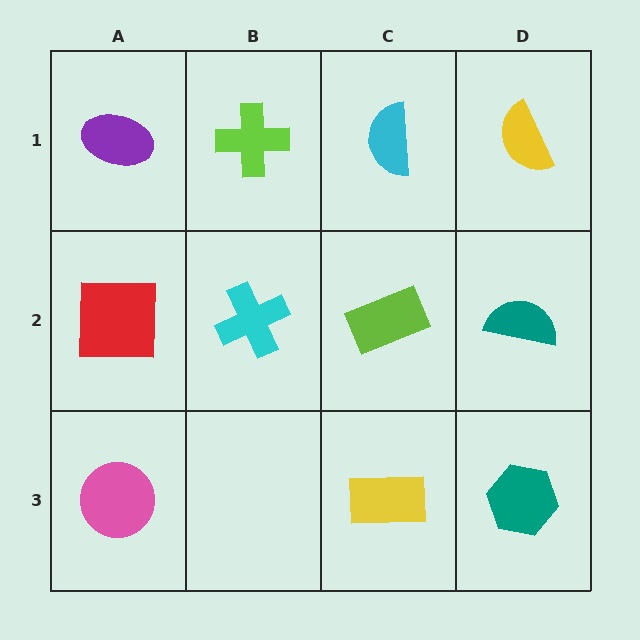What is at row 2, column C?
A lime rectangle.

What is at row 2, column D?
A teal semicircle.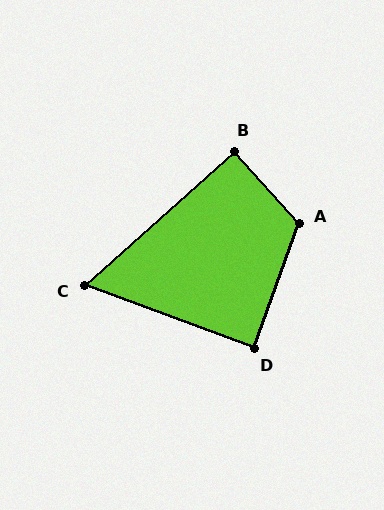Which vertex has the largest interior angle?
A, at approximately 118 degrees.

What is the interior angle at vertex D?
Approximately 90 degrees (approximately right).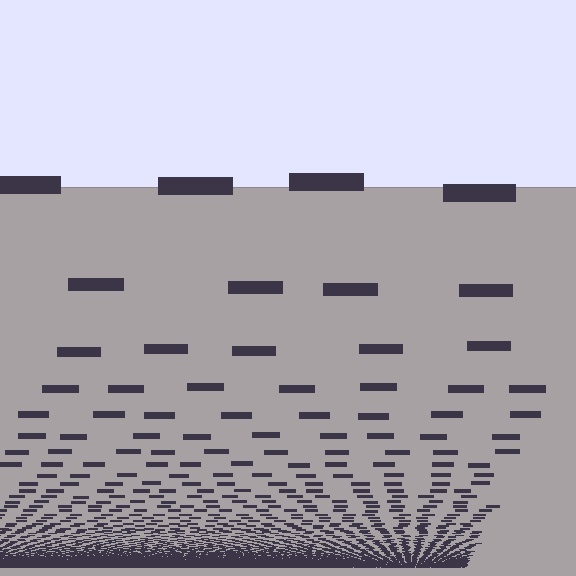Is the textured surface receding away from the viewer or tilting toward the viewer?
The surface appears to tilt toward the viewer. Texture elements get larger and sparser toward the top.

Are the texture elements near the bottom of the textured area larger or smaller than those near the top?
Smaller. The gradient is inverted — elements near the bottom are smaller and denser.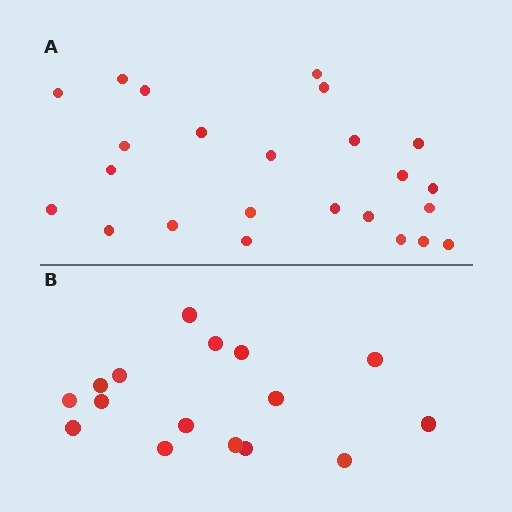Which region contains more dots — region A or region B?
Region A (the top region) has more dots.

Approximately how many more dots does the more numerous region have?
Region A has roughly 8 or so more dots than region B.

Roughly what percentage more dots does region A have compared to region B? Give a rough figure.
About 50% more.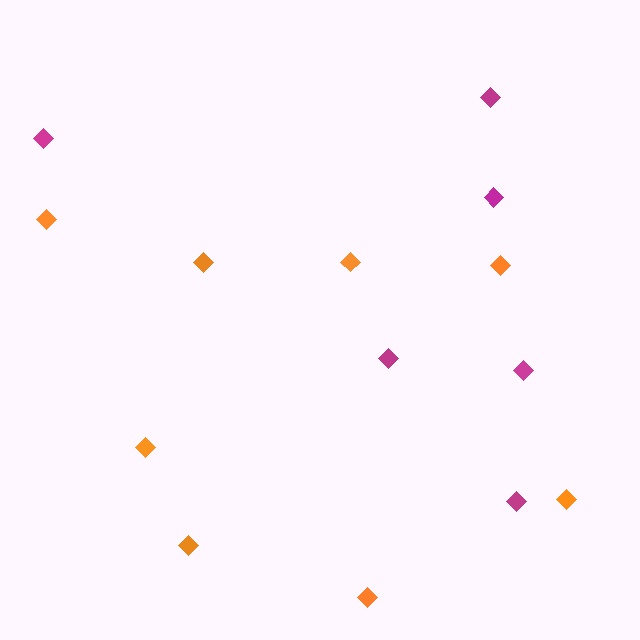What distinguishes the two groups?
There are 2 groups: one group of magenta diamonds (6) and one group of orange diamonds (8).